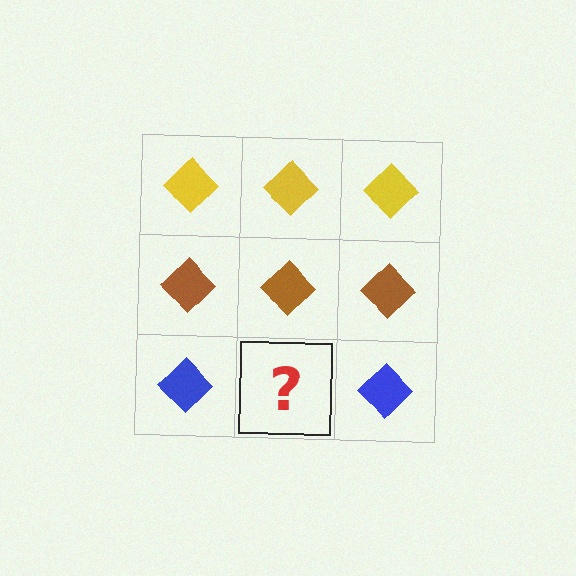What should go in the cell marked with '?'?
The missing cell should contain a blue diamond.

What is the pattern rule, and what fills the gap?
The rule is that each row has a consistent color. The gap should be filled with a blue diamond.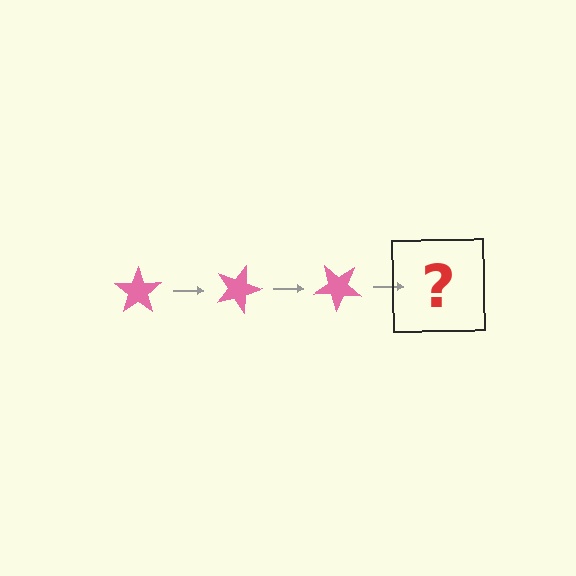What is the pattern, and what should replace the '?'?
The pattern is that the star rotates 20 degrees each step. The '?' should be a pink star rotated 60 degrees.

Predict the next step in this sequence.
The next step is a pink star rotated 60 degrees.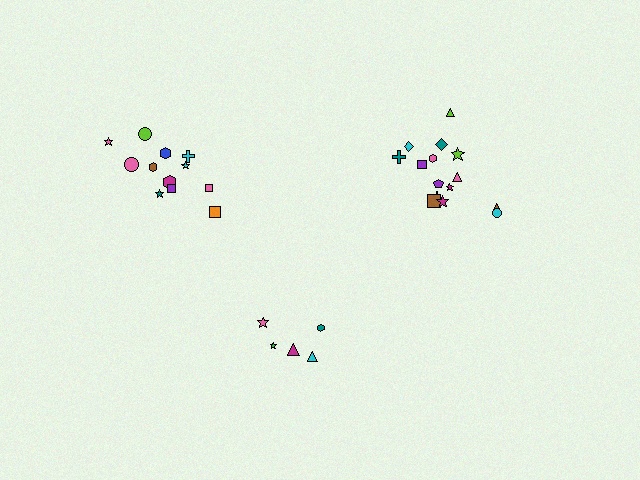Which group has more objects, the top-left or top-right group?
The top-right group.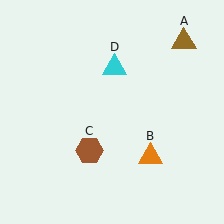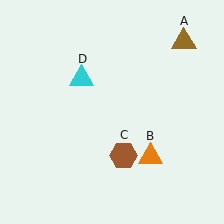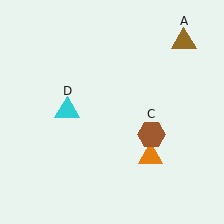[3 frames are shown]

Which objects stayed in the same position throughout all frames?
Brown triangle (object A) and orange triangle (object B) remained stationary.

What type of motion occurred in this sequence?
The brown hexagon (object C), cyan triangle (object D) rotated counterclockwise around the center of the scene.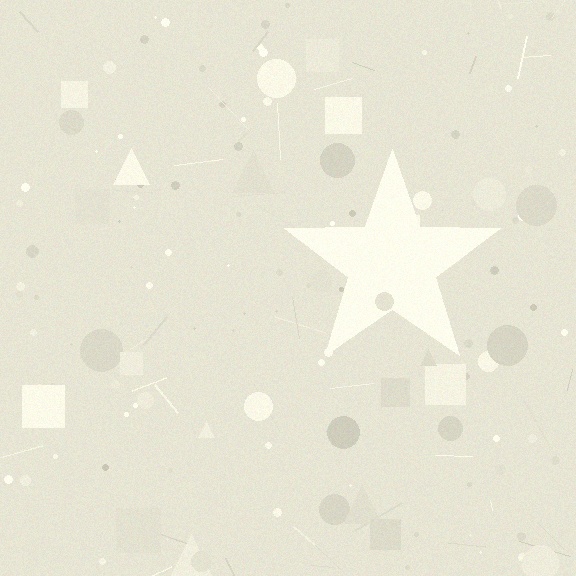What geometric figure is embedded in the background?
A star is embedded in the background.